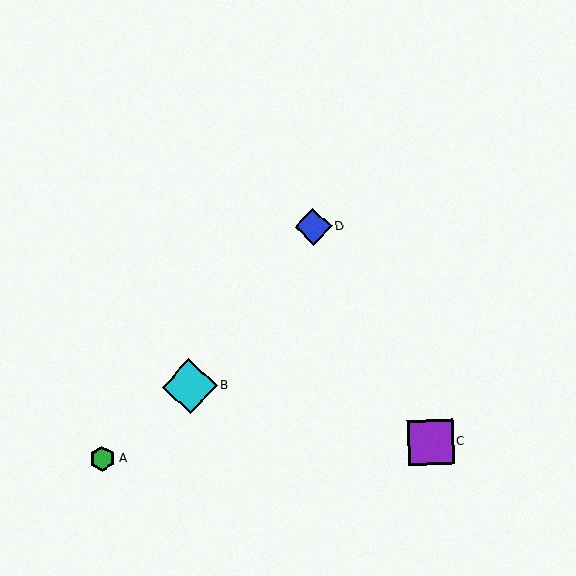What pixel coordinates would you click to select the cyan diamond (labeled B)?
Click at (190, 386) to select the cyan diamond B.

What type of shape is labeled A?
Shape A is a green hexagon.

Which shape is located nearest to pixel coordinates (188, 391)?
The cyan diamond (labeled B) at (190, 386) is nearest to that location.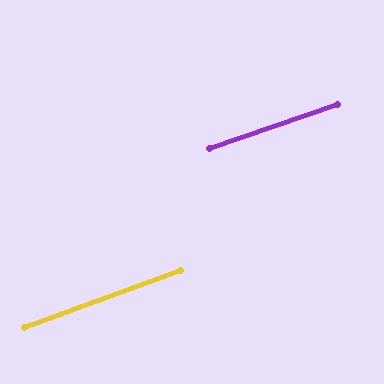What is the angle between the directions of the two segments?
Approximately 1 degree.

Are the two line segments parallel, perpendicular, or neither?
Parallel — their directions differ by only 1.0°.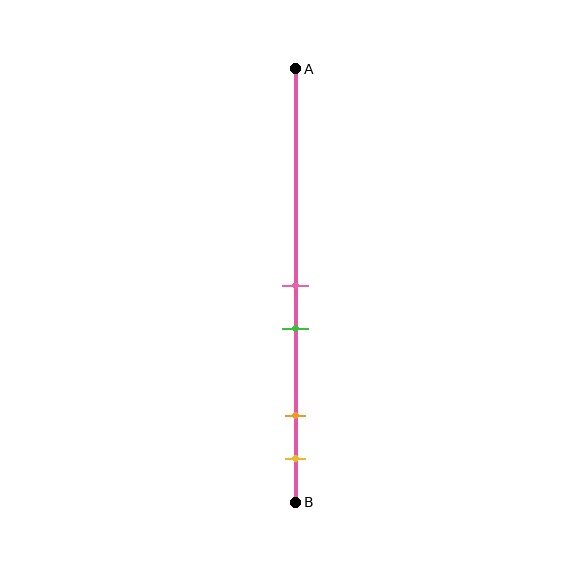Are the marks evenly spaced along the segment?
No, the marks are not evenly spaced.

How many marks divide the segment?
There are 4 marks dividing the segment.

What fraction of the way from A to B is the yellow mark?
The yellow mark is approximately 90% (0.9) of the way from A to B.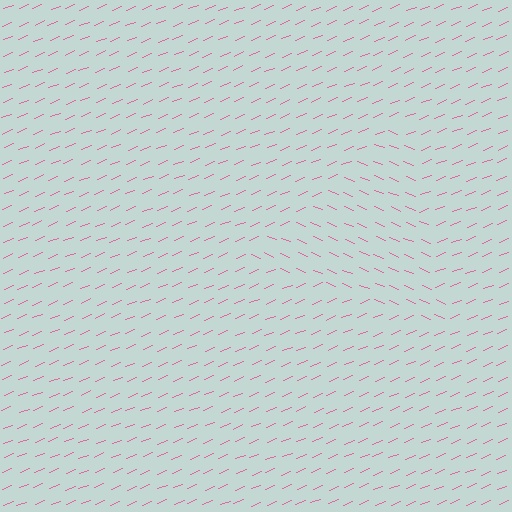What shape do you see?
I see a triangle.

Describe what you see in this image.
The image is filled with small pink line segments. A triangle region in the image has lines oriented differently from the surrounding lines, creating a visible texture boundary.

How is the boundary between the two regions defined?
The boundary is defined purely by a change in line orientation (approximately 45 degrees difference). All lines are the same color and thickness.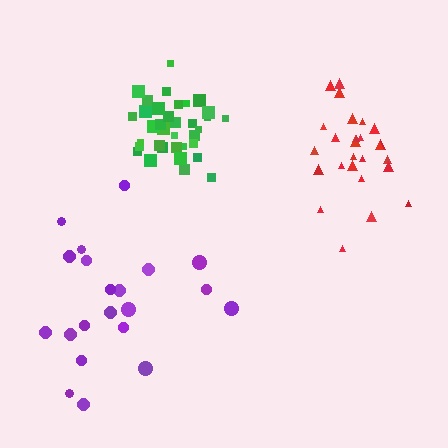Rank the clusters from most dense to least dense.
green, red, purple.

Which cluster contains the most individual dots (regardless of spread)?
Green (35).